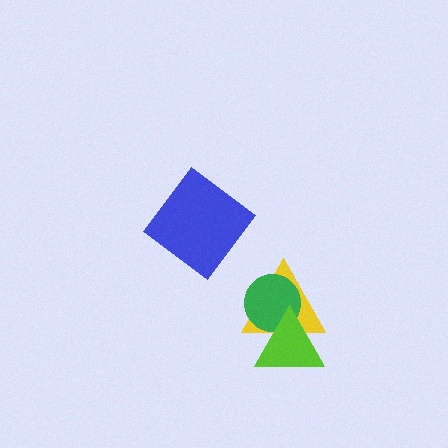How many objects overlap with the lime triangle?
2 objects overlap with the lime triangle.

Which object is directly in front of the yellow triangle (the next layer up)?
The green circle is directly in front of the yellow triangle.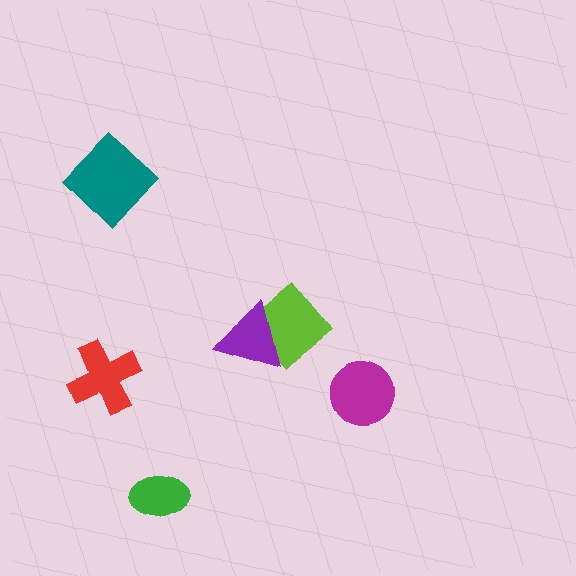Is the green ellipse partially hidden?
No, no other shape covers it.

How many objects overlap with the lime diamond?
1 object overlaps with the lime diamond.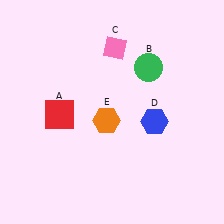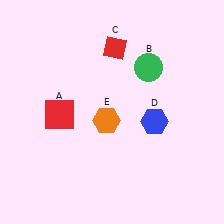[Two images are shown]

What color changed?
The diamond (C) changed from pink in Image 1 to red in Image 2.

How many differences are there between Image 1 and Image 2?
There is 1 difference between the two images.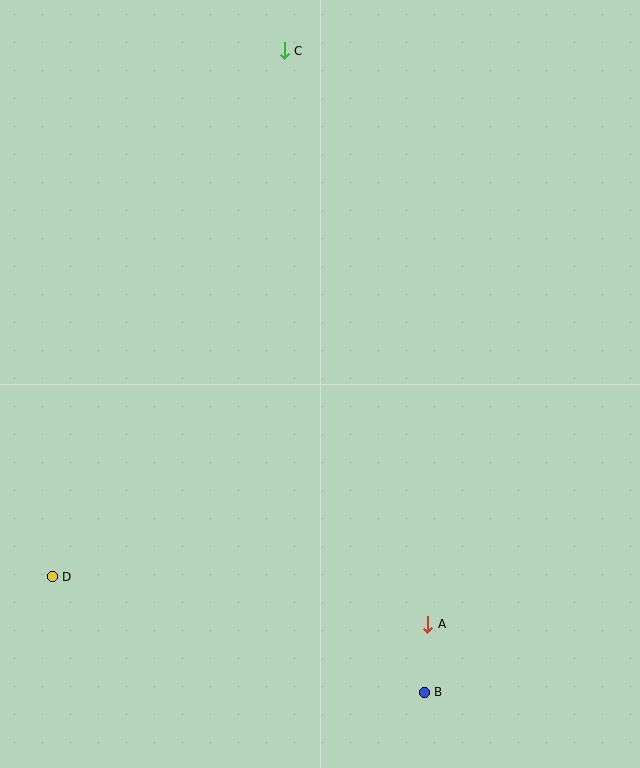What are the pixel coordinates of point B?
Point B is at (424, 692).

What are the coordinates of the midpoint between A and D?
The midpoint between A and D is at (240, 600).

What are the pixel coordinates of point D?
Point D is at (52, 577).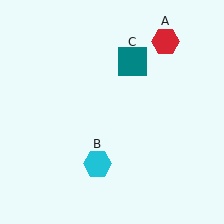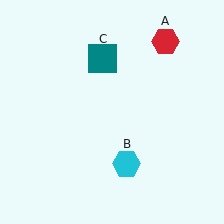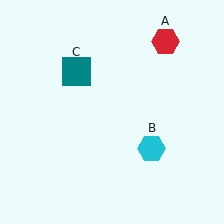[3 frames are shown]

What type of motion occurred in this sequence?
The cyan hexagon (object B), teal square (object C) rotated counterclockwise around the center of the scene.